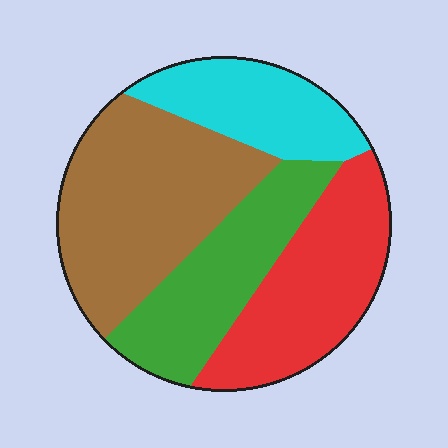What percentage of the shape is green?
Green covers around 20% of the shape.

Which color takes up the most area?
Brown, at roughly 35%.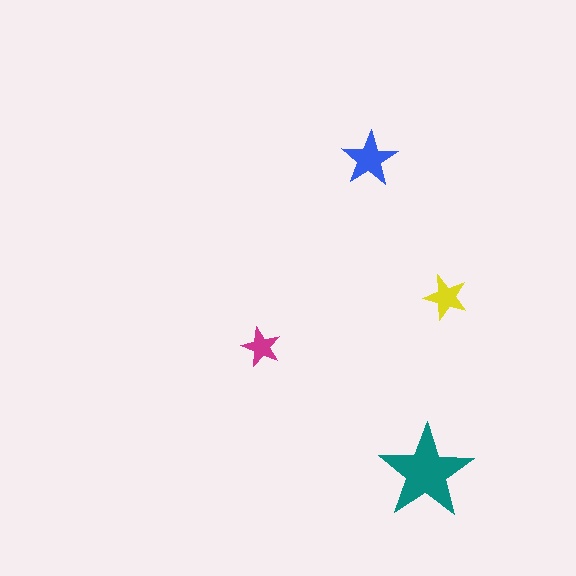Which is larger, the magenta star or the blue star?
The blue one.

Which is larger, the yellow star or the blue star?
The blue one.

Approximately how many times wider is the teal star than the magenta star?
About 2.5 times wider.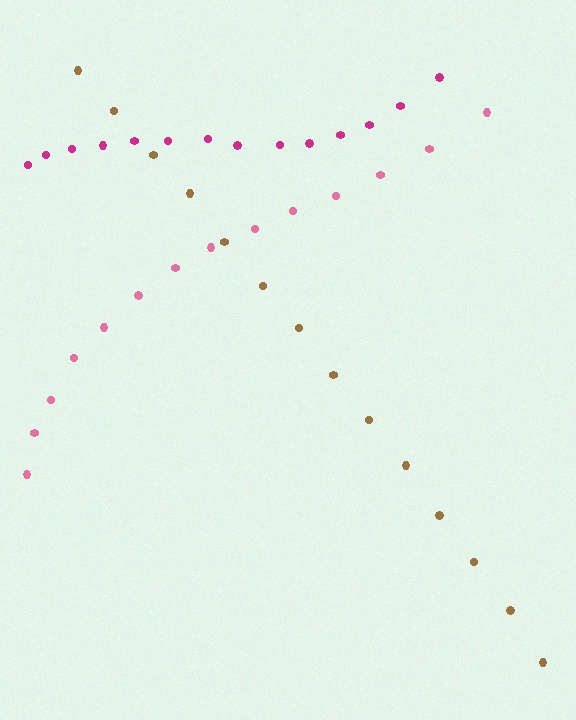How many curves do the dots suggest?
There are 3 distinct paths.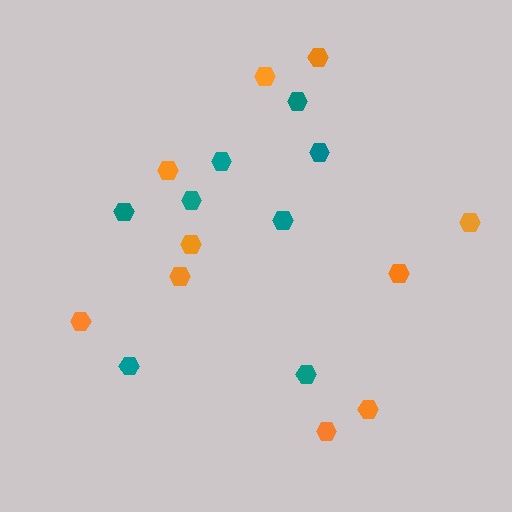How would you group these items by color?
There are 2 groups: one group of teal hexagons (8) and one group of orange hexagons (10).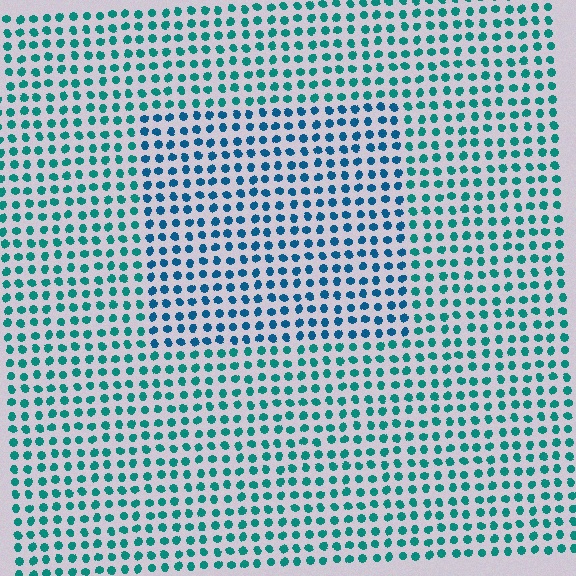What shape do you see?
I see a rectangle.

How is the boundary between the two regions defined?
The boundary is defined purely by a slight shift in hue (about 29 degrees). Spacing, size, and orientation are identical on both sides.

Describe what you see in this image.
The image is filled with small teal elements in a uniform arrangement. A rectangle-shaped region is visible where the elements are tinted to a slightly different hue, forming a subtle color boundary.